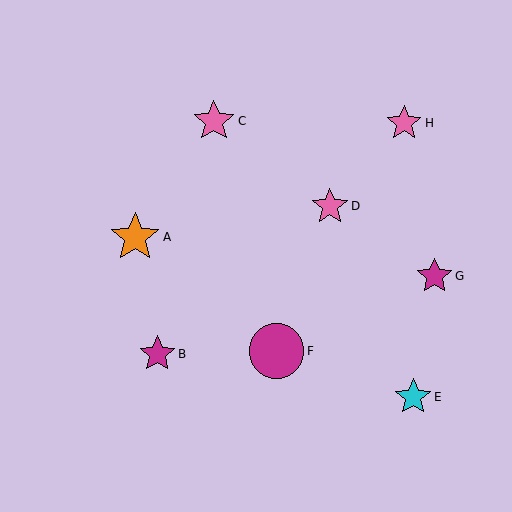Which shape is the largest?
The magenta circle (labeled F) is the largest.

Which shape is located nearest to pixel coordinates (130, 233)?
The orange star (labeled A) at (135, 237) is nearest to that location.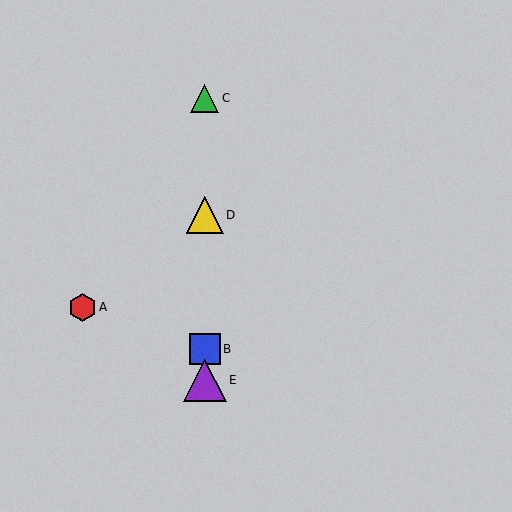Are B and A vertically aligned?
No, B is at x≈205 and A is at x≈82.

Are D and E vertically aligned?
Yes, both are at x≈205.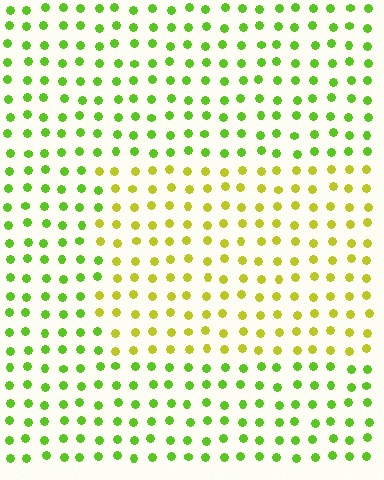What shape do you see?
I see a rectangle.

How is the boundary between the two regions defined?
The boundary is defined purely by a slight shift in hue (about 36 degrees). Spacing, size, and orientation are identical on both sides.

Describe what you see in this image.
The image is filled with small lime elements in a uniform arrangement. A rectangle-shaped region is visible where the elements are tinted to a slightly different hue, forming a subtle color boundary.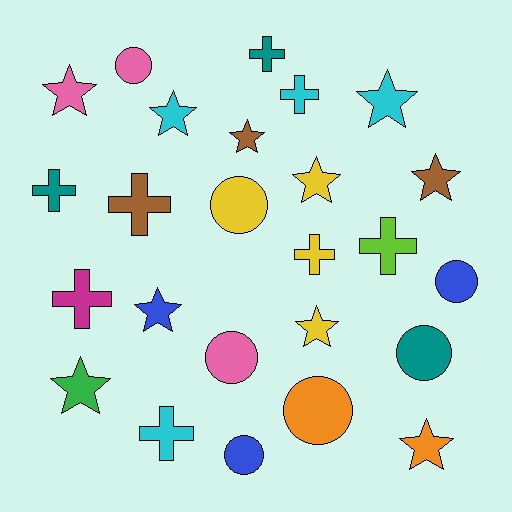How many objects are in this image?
There are 25 objects.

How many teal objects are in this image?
There are 3 teal objects.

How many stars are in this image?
There are 10 stars.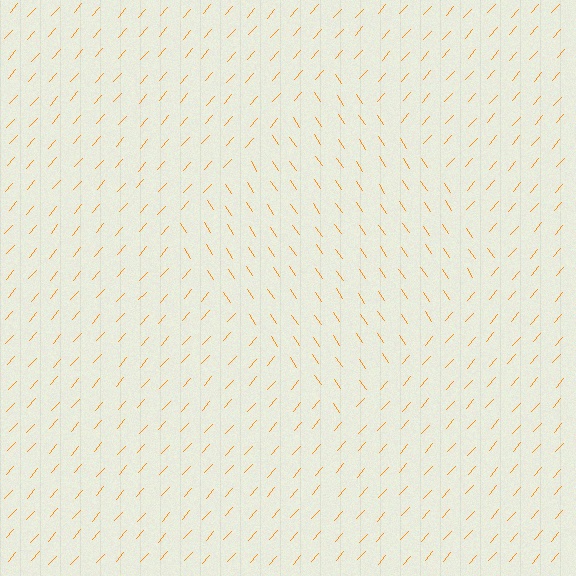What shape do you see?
I see a diamond.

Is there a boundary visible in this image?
Yes, there is a texture boundary formed by a change in line orientation.